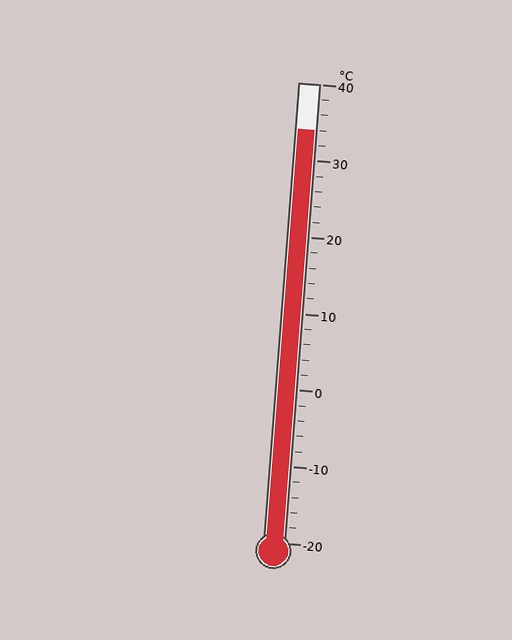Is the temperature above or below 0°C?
The temperature is above 0°C.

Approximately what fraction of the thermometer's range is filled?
The thermometer is filled to approximately 90% of its range.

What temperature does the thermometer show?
The thermometer shows approximately 34°C.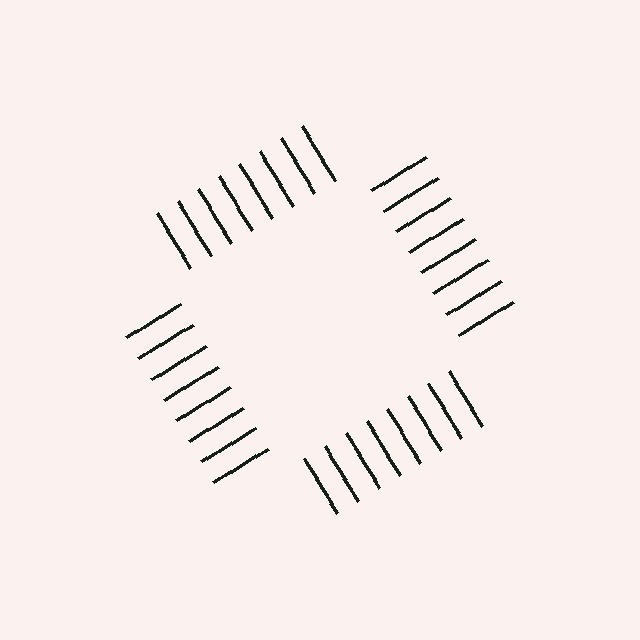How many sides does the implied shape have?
4 sides — the line-ends trace a square.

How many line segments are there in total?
32 — 8 along each of the 4 edges.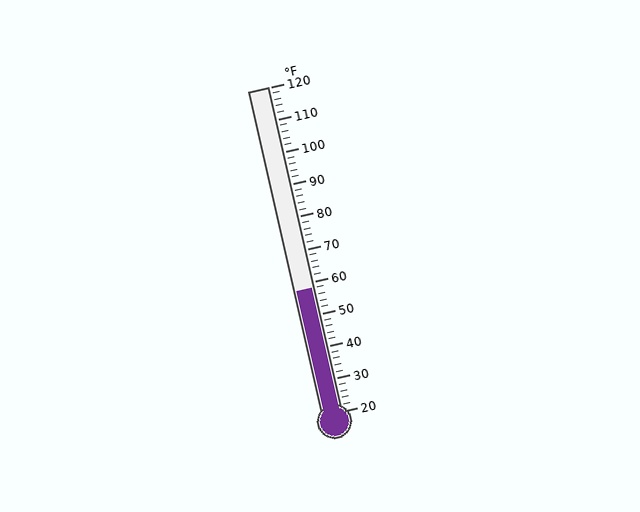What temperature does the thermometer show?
The thermometer shows approximately 58°F.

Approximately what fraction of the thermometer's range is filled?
The thermometer is filled to approximately 40% of its range.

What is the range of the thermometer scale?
The thermometer scale ranges from 20°F to 120°F.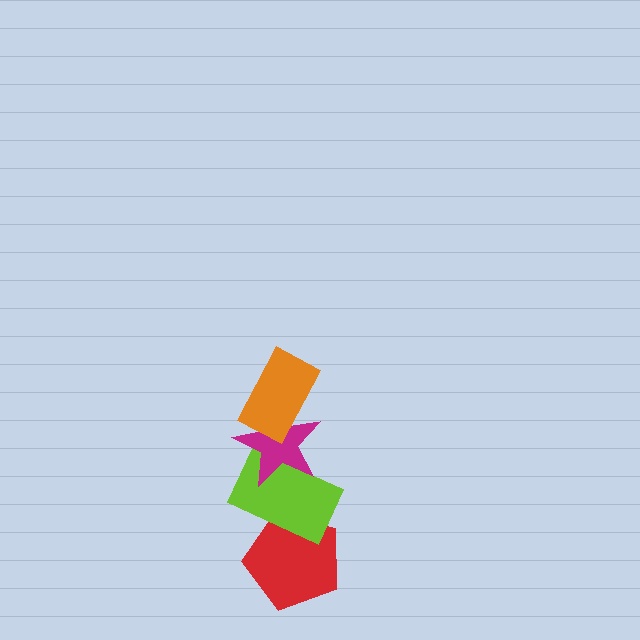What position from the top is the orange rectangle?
The orange rectangle is 1st from the top.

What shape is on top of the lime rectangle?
The magenta star is on top of the lime rectangle.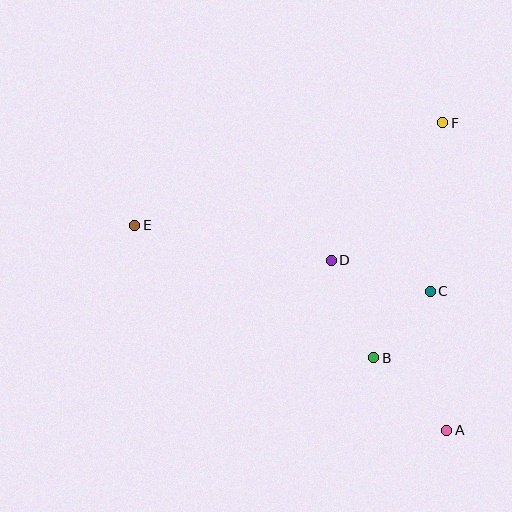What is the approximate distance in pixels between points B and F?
The distance between B and F is approximately 245 pixels.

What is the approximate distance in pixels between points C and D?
The distance between C and D is approximately 104 pixels.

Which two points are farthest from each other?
Points A and E are farthest from each other.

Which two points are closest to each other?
Points B and C are closest to each other.